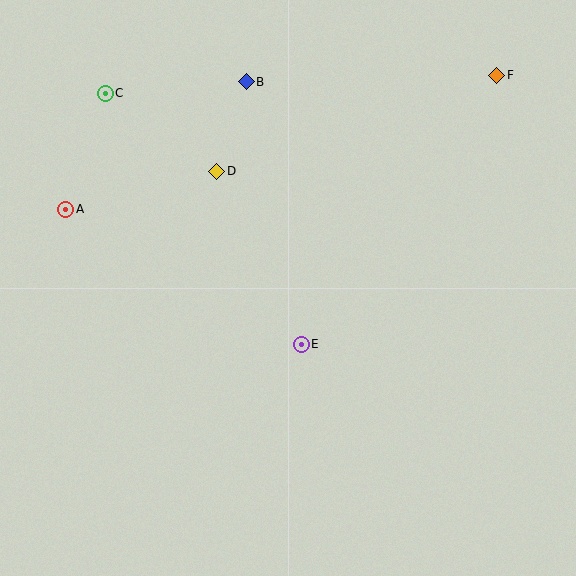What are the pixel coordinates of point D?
Point D is at (217, 171).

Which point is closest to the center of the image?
Point E at (301, 344) is closest to the center.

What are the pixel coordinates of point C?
Point C is at (105, 93).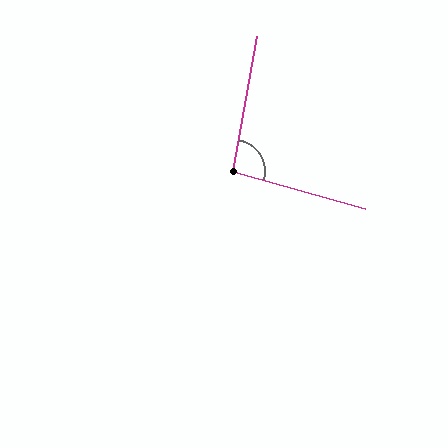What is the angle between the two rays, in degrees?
Approximately 96 degrees.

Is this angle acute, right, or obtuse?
It is obtuse.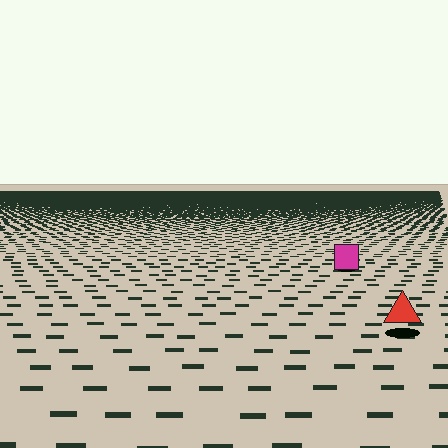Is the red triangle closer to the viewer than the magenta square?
Yes. The red triangle is closer — you can tell from the texture gradient: the ground texture is coarser near it.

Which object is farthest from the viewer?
The magenta square is farthest from the viewer. It appears smaller and the ground texture around it is denser.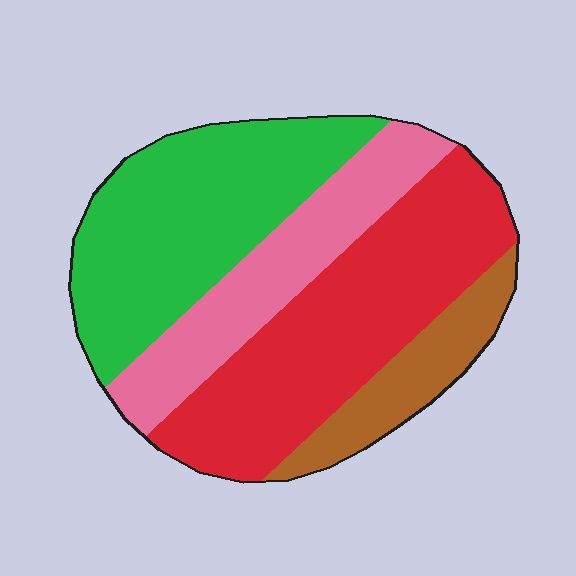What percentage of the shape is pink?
Pink takes up less than a quarter of the shape.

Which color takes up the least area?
Brown, at roughly 10%.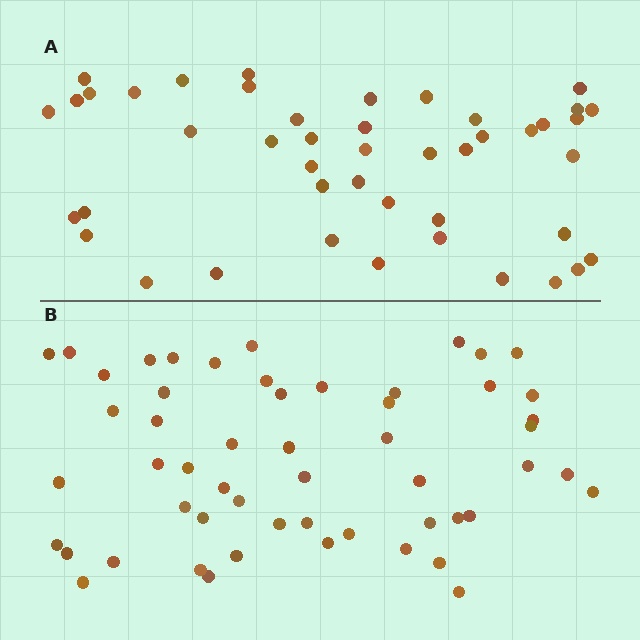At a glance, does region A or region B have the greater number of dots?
Region B (the bottom region) has more dots.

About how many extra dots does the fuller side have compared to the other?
Region B has roughly 8 or so more dots than region A.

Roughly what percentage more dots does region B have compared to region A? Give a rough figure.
About 20% more.